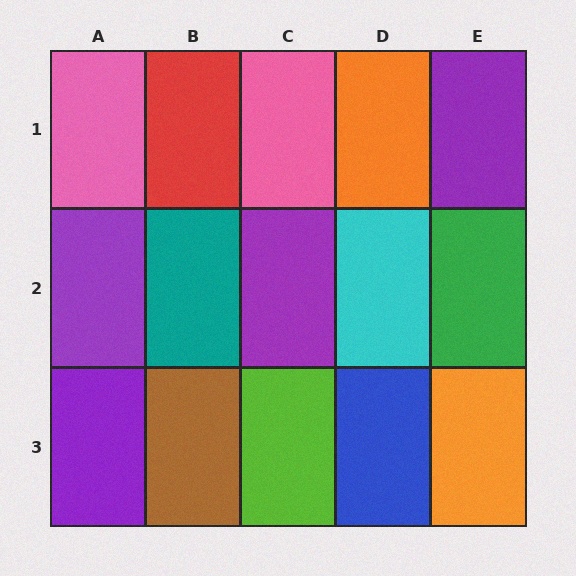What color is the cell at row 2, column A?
Purple.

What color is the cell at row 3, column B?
Brown.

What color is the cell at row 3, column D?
Blue.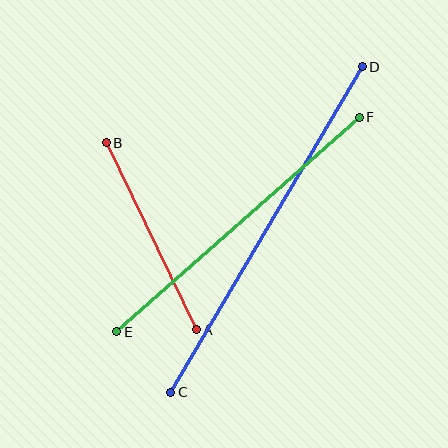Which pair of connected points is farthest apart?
Points C and D are farthest apart.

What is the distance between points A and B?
The distance is approximately 207 pixels.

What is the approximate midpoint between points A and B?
The midpoint is at approximately (151, 236) pixels.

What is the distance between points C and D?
The distance is approximately 377 pixels.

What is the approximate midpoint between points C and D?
The midpoint is at approximately (267, 230) pixels.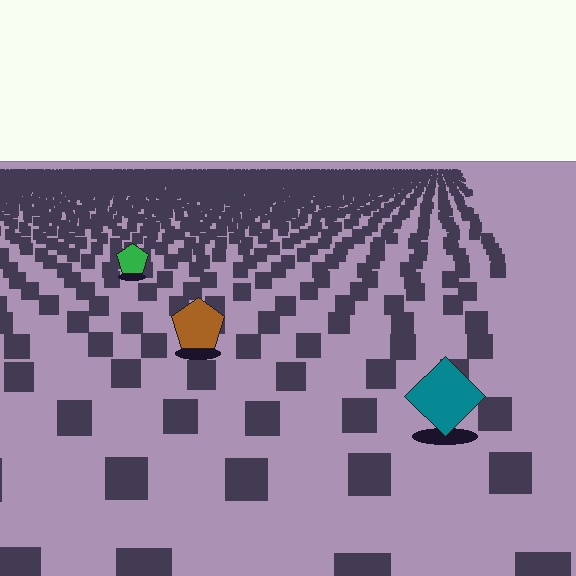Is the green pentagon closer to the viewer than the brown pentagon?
No. The brown pentagon is closer — you can tell from the texture gradient: the ground texture is coarser near it.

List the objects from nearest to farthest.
From nearest to farthest: the teal diamond, the brown pentagon, the green pentagon.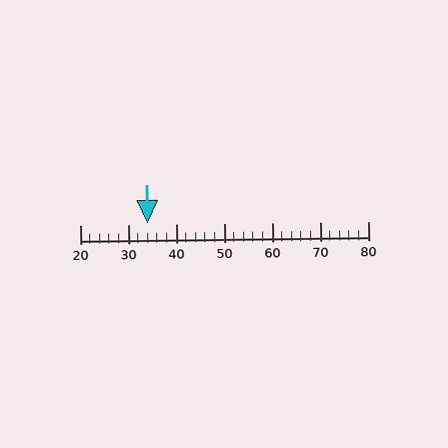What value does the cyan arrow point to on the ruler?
The cyan arrow points to approximately 34.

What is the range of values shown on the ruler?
The ruler shows values from 20 to 80.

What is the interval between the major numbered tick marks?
The major tick marks are spaced 10 units apart.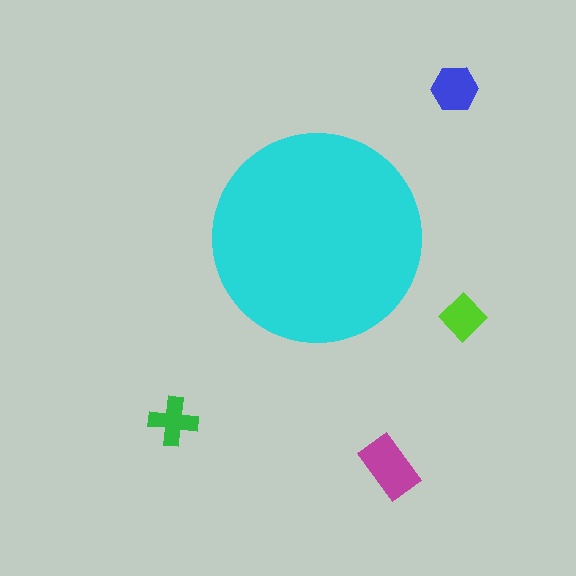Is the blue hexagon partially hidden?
No, the blue hexagon is fully visible.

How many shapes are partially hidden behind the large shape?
0 shapes are partially hidden.